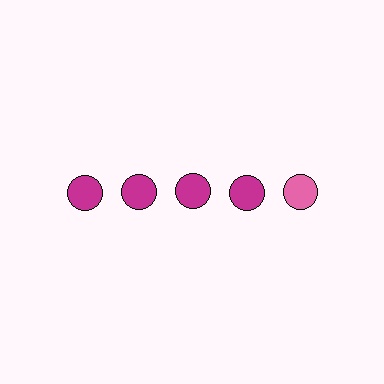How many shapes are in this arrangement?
There are 5 shapes arranged in a grid pattern.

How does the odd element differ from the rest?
It has a different color: pink instead of magenta.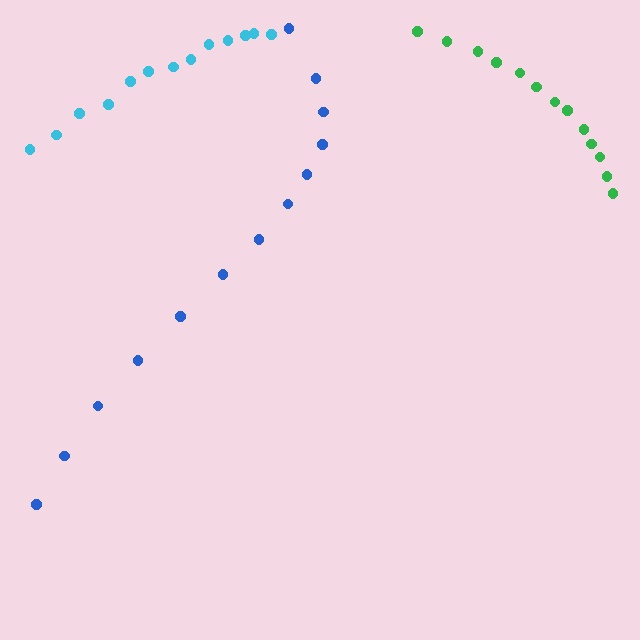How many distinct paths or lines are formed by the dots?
There are 3 distinct paths.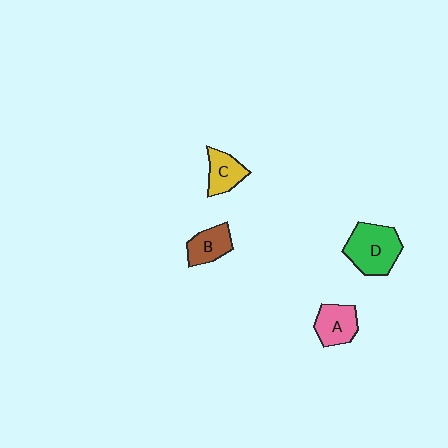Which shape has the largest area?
Shape D (green).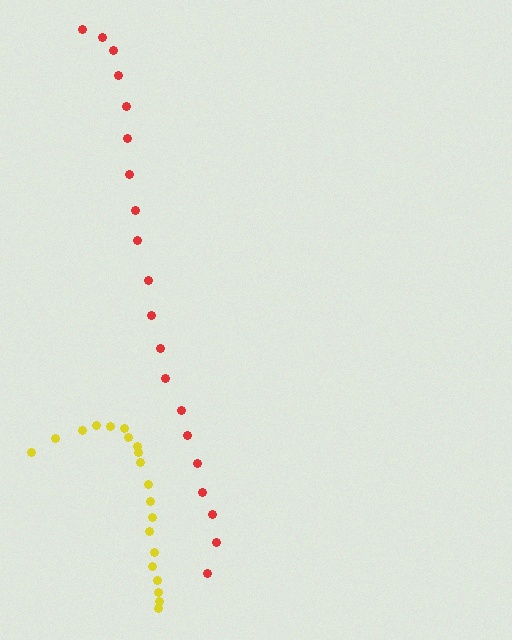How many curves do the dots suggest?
There are 2 distinct paths.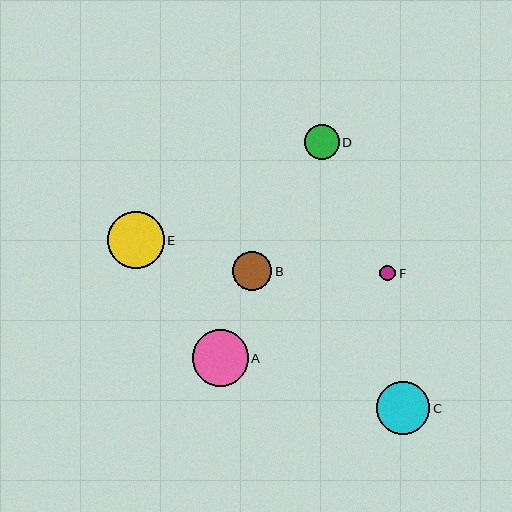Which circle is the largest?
Circle E is the largest with a size of approximately 57 pixels.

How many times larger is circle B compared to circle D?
Circle B is approximately 1.1 times the size of circle D.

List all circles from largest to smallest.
From largest to smallest: E, A, C, B, D, F.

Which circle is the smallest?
Circle F is the smallest with a size of approximately 16 pixels.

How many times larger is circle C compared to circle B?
Circle C is approximately 1.4 times the size of circle B.